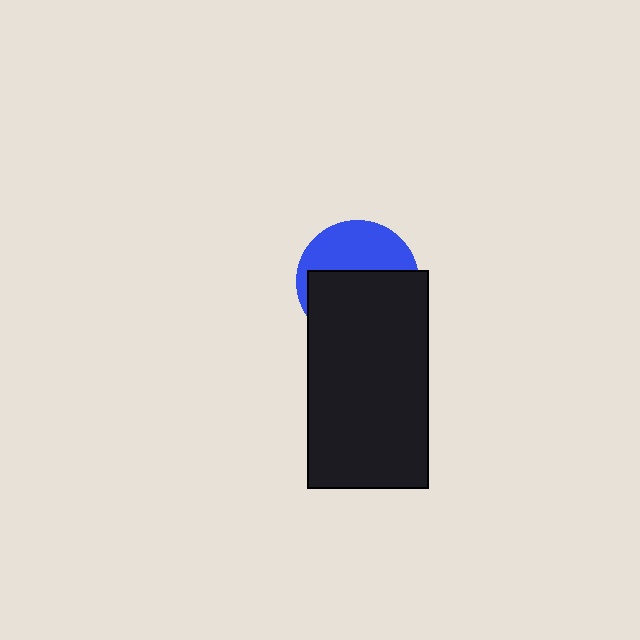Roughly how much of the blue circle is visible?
A small part of it is visible (roughly 41%).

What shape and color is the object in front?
The object in front is a black rectangle.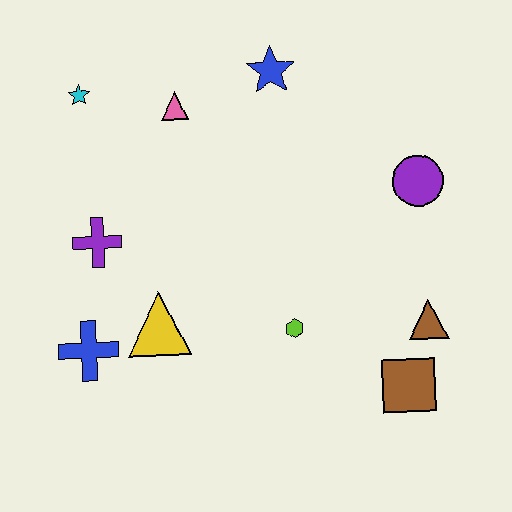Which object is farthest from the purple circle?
The blue cross is farthest from the purple circle.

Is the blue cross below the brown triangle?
Yes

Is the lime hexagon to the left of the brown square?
Yes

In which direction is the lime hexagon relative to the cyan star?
The lime hexagon is below the cyan star.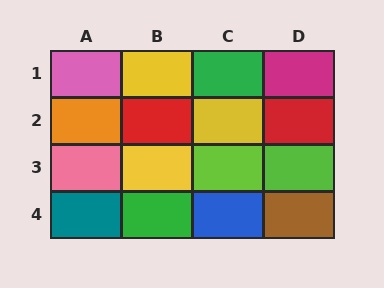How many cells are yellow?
3 cells are yellow.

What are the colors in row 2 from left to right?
Orange, red, yellow, red.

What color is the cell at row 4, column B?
Green.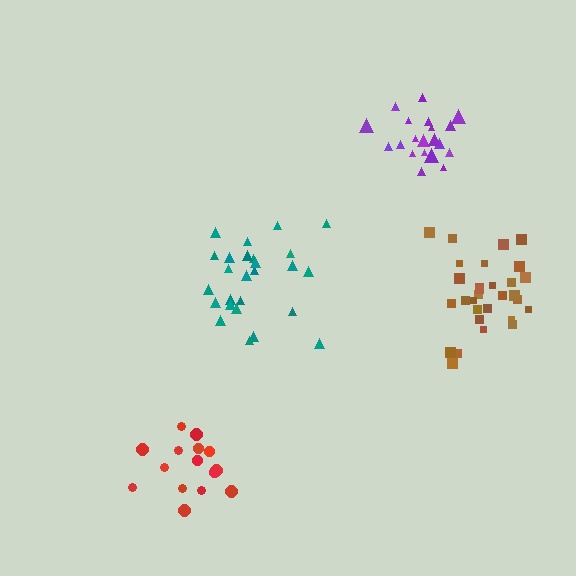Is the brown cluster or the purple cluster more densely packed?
Purple.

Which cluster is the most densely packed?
Purple.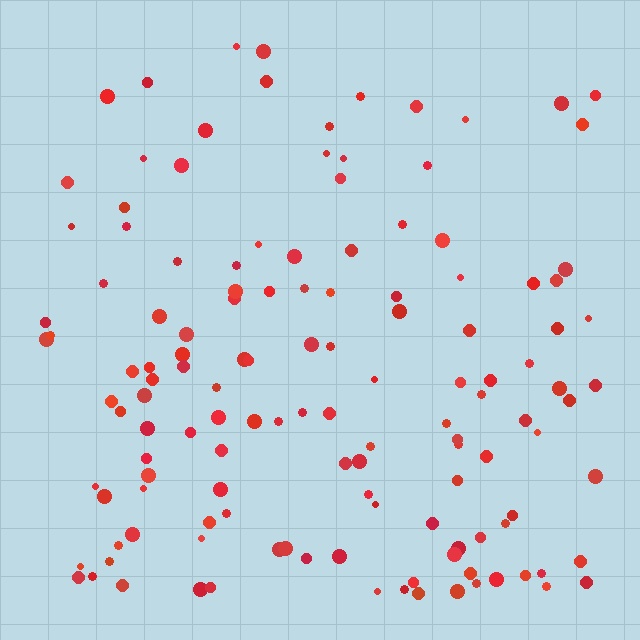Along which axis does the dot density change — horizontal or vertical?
Vertical.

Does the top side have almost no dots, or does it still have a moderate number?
Still a moderate number, just noticeably fewer than the bottom.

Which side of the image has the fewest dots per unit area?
The top.